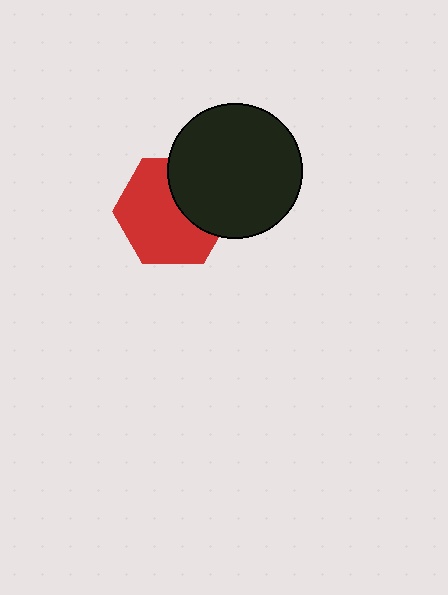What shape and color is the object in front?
The object in front is a black circle.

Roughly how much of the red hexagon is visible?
About half of it is visible (roughly 65%).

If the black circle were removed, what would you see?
You would see the complete red hexagon.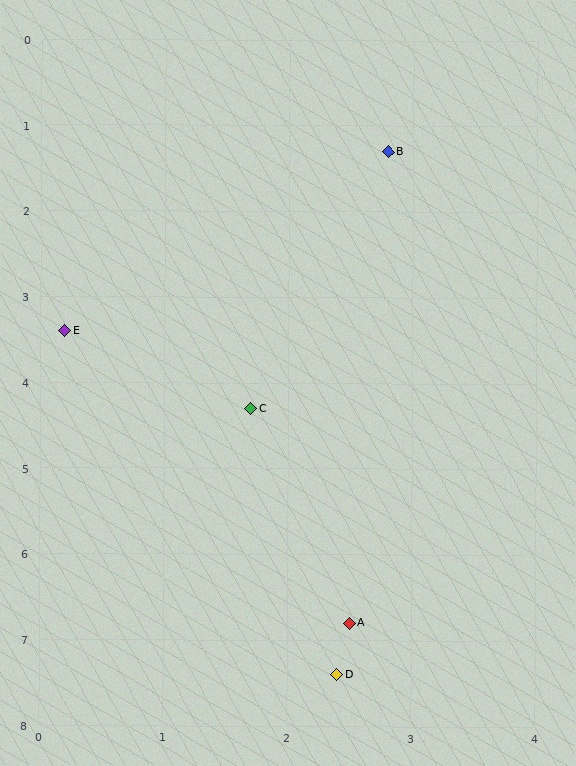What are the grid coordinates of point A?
Point A is at approximately (2.5, 6.8).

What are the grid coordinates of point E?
Point E is at approximately (0.2, 3.4).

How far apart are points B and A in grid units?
Points B and A are about 5.5 grid units apart.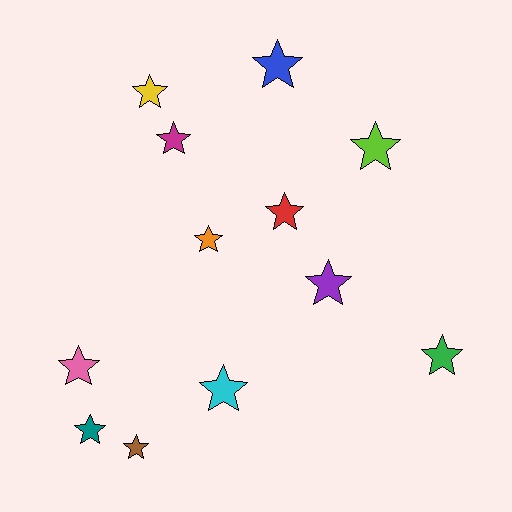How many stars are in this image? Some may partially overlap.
There are 12 stars.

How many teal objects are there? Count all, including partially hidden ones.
There is 1 teal object.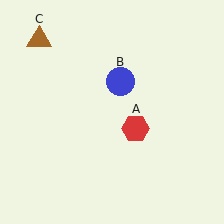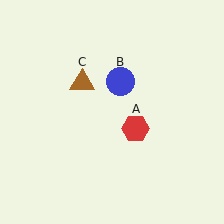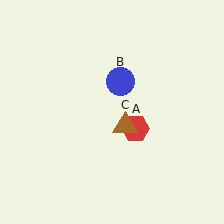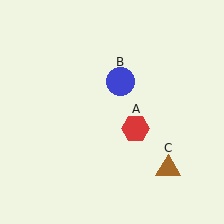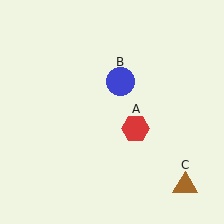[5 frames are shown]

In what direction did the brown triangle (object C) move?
The brown triangle (object C) moved down and to the right.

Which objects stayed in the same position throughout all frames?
Red hexagon (object A) and blue circle (object B) remained stationary.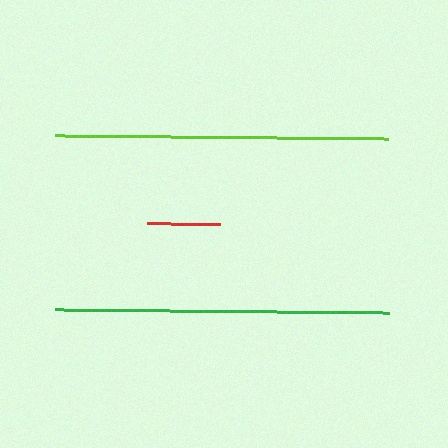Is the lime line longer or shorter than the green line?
The green line is longer than the lime line.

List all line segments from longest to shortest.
From longest to shortest: green, lime, red.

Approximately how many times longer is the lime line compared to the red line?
The lime line is approximately 4.6 times the length of the red line.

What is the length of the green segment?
The green segment is approximately 335 pixels long.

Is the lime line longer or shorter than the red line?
The lime line is longer than the red line.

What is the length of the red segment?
The red segment is approximately 73 pixels long.